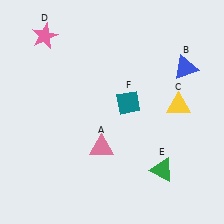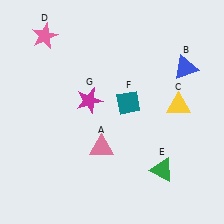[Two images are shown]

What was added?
A magenta star (G) was added in Image 2.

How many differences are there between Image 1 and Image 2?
There is 1 difference between the two images.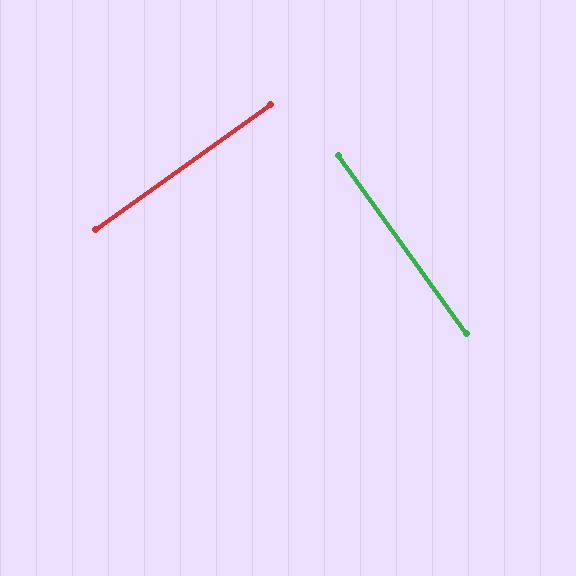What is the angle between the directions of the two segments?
Approximately 90 degrees.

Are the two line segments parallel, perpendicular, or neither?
Perpendicular — they meet at approximately 90°.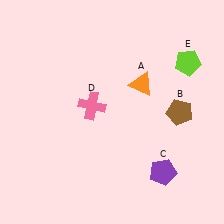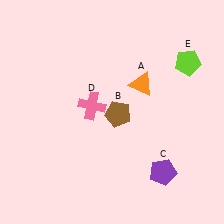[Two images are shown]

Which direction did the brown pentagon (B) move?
The brown pentagon (B) moved left.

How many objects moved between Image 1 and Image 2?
1 object moved between the two images.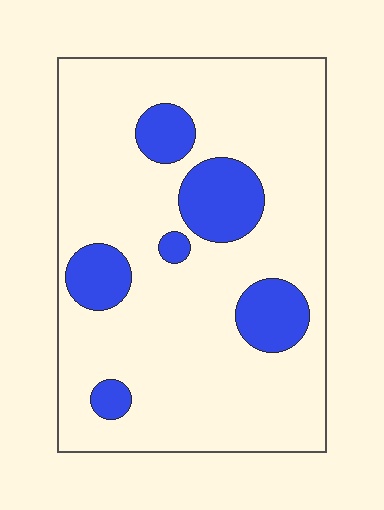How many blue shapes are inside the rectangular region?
6.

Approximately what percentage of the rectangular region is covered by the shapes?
Approximately 20%.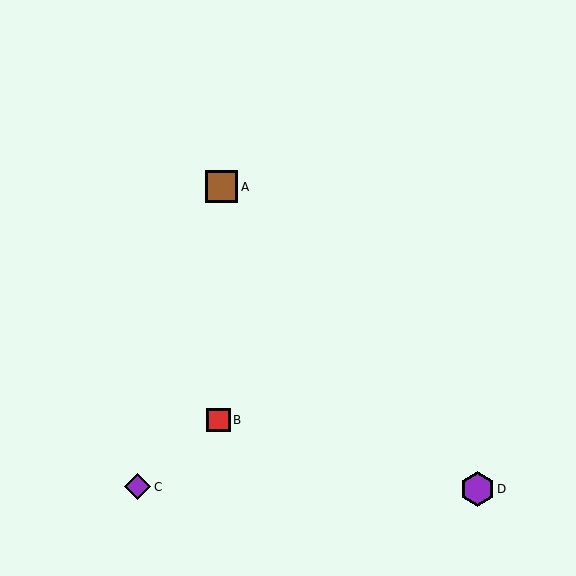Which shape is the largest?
The purple hexagon (labeled D) is the largest.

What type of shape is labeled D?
Shape D is a purple hexagon.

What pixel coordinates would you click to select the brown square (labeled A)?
Click at (222, 187) to select the brown square A.